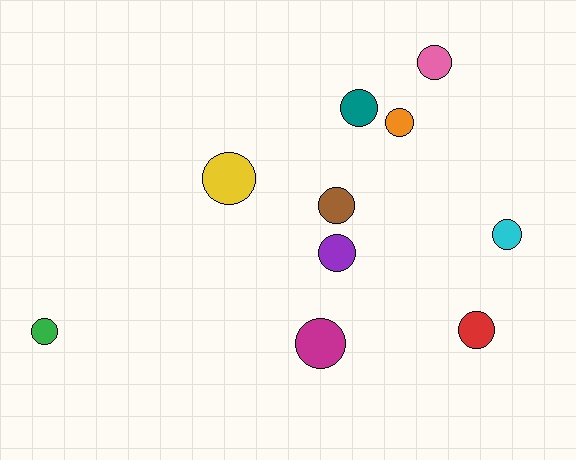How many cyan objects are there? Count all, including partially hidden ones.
There is 1 cyan object.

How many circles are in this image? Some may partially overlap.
There are 10 circles.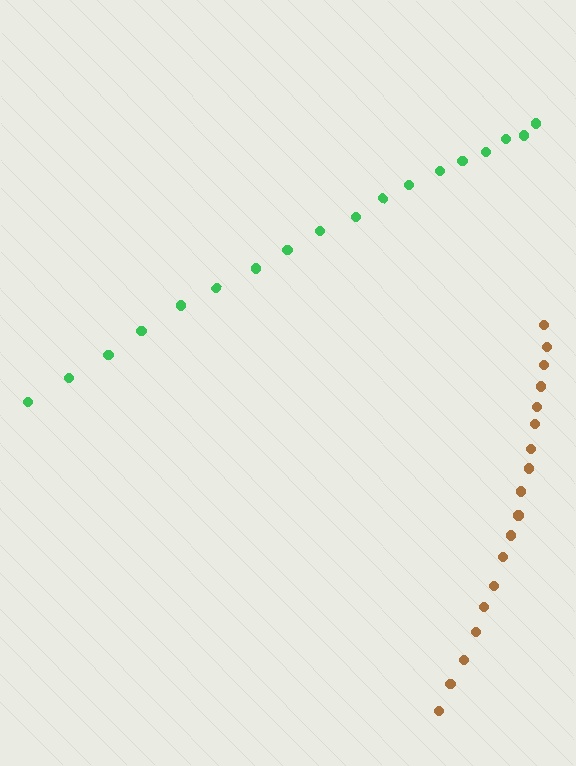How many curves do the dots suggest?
There are 2 distinct paths.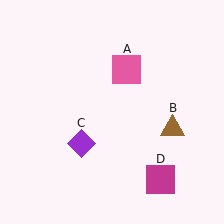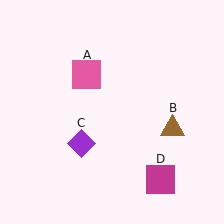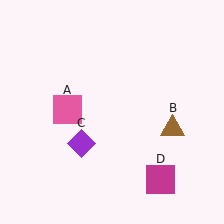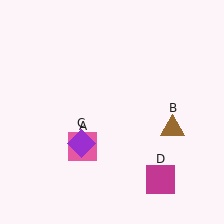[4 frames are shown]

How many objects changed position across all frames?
1 object changed position: pink square (object A).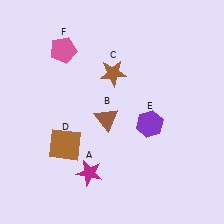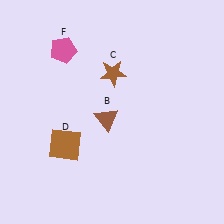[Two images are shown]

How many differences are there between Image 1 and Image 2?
There are 2 differences between the two images.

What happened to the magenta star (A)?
The magenta star (A) was removed in Image 2. It was in the bottom-left area of Image 1.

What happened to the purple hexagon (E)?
The purple hexagon (E) was removed in Image 2. It was in the bottom-right area of Image 1.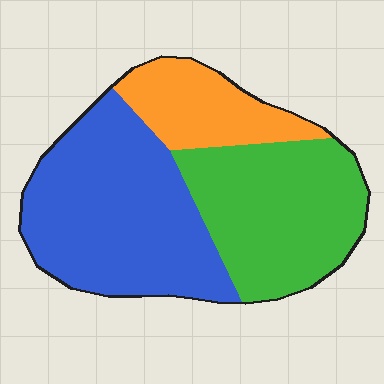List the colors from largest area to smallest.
From largest to smallest: blue, green, orange.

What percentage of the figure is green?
Green takes up about three eighths (3/8) of the figure.